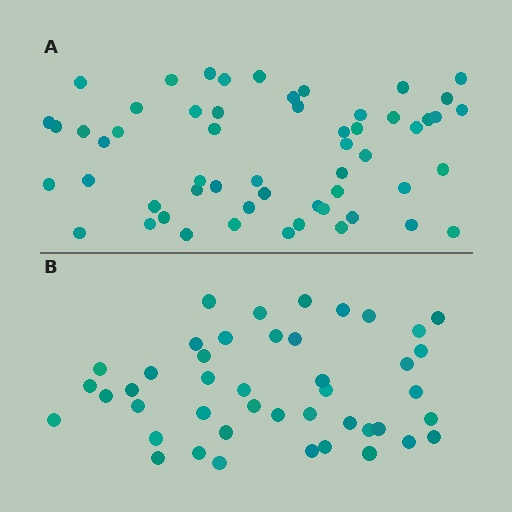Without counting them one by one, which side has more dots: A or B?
Region A (the top region) has more dots.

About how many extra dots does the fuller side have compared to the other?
Region A has roughly 12 or so more dots than region B.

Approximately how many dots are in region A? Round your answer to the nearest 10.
About 60 dots. (The exact count is 56, which rounds to 60.)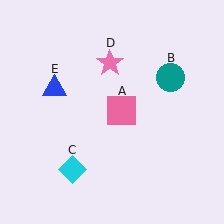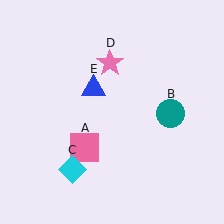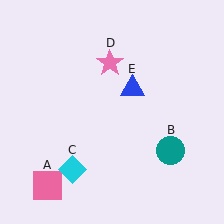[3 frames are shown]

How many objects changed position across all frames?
3 objects changed position: pink square (object A), teal circle (object B), blue triangle (object E).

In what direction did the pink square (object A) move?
The pink square (object A) moved down and to the left.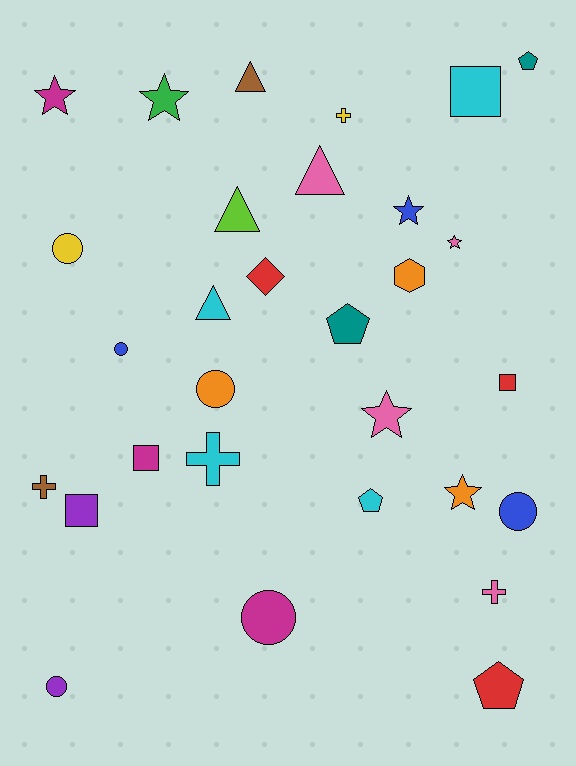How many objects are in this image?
There are 30 objects.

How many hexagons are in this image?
There is 1 hexagon.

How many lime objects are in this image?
There is 1 lime object.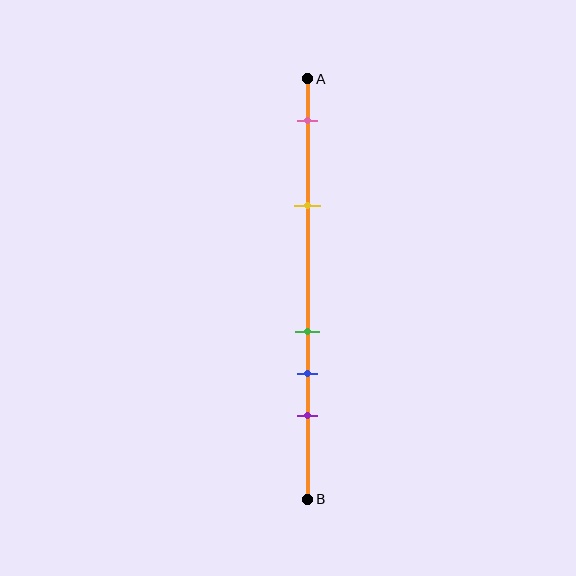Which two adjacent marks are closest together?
The green and blue marks are the closest adjacent pair.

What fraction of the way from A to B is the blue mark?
The blue mark is approximately 70% (0.7) of the way from A to B.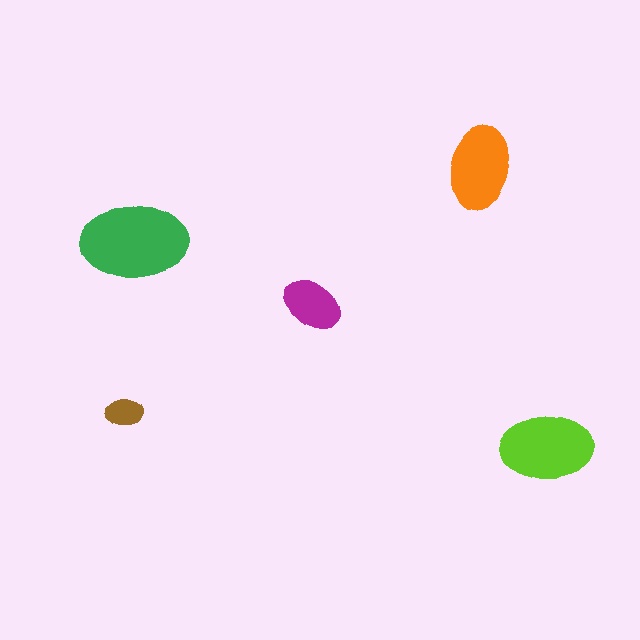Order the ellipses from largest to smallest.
the green one, the lime one, the orange one, the magenta one, the brown one.